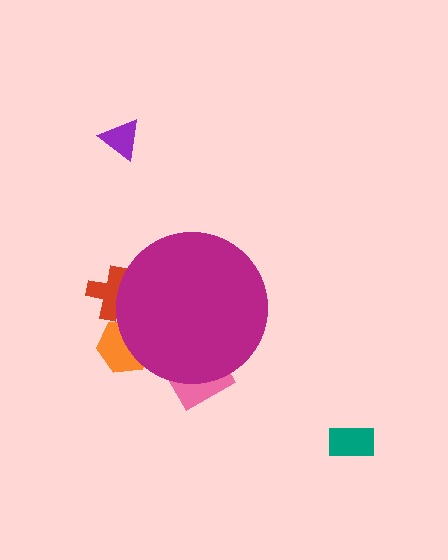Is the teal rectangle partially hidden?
No, the teal rectangle is fully visible.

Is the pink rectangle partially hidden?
Yes, the pink rectangle is partially hidden behind the magenta circle.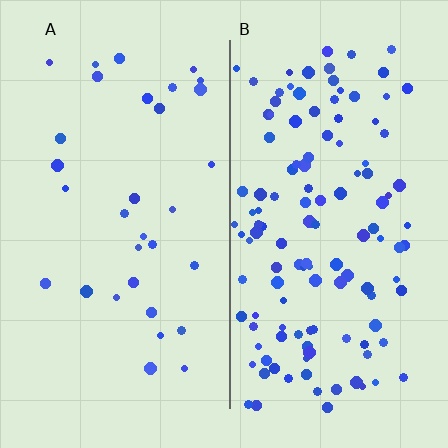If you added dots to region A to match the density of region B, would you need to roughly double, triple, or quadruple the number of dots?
Approximately quadruple.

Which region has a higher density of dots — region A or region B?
B (the right).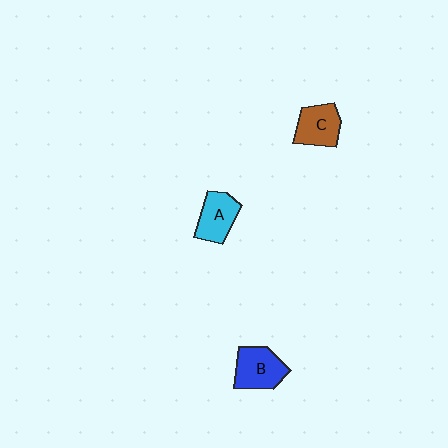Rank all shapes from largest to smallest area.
From largest to smallest: B (blue), C (brown), A (cyan).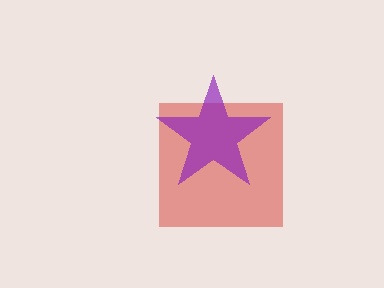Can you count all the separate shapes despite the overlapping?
Yes, there are 2 separate shapes.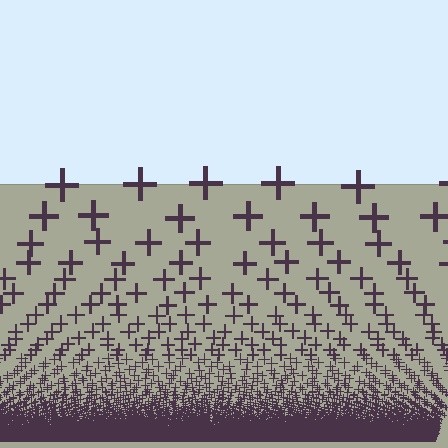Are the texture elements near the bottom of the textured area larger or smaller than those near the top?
Smaller. The gradient is inverted — elements near the bottom are smaller and denser.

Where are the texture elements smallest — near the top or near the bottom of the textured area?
Near the bottom.